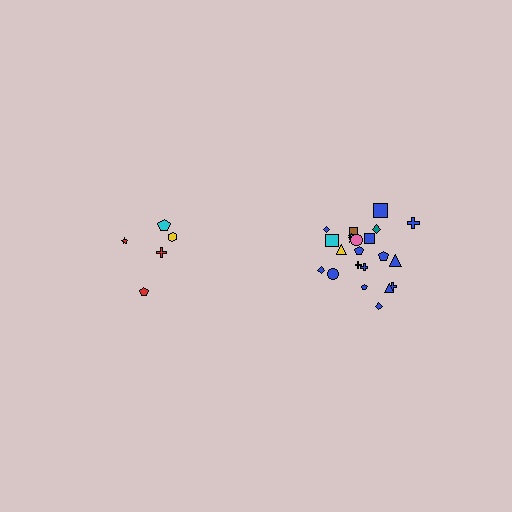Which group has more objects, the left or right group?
The right group.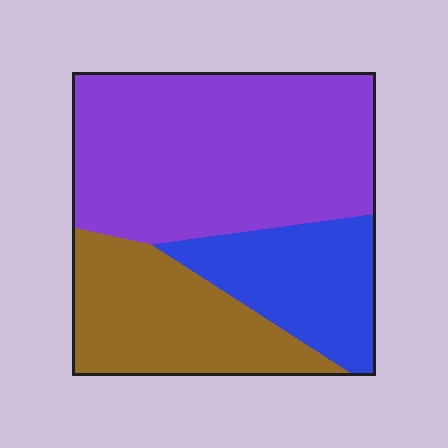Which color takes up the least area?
Blue, at roughly 20%.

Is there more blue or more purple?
Purple.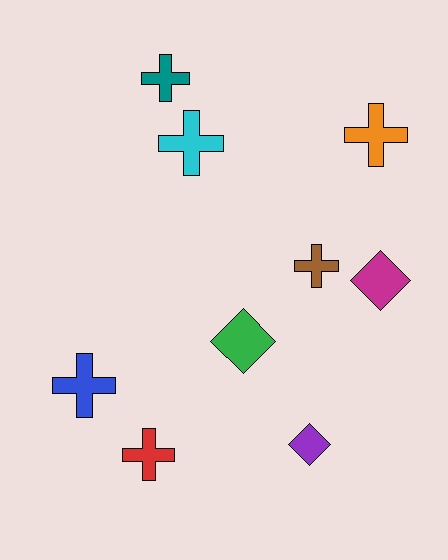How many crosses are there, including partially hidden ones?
There are 6 crosses.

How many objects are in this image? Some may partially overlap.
There are 9 objects.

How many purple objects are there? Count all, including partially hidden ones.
There is 1 purple object.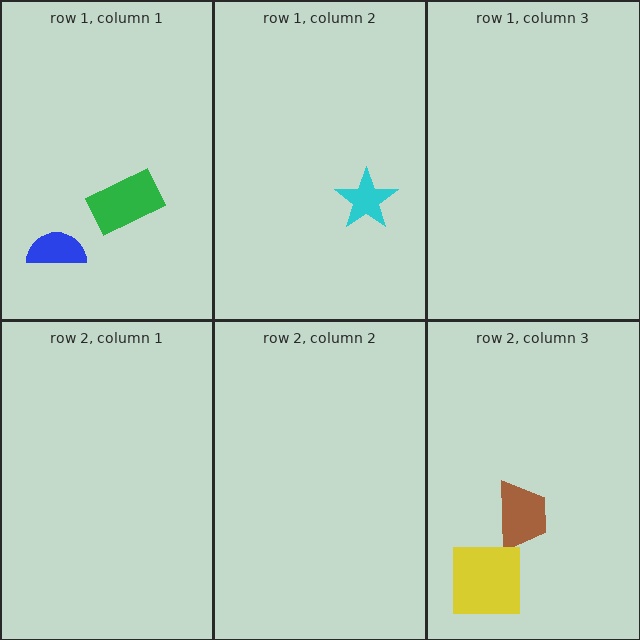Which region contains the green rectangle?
The row 1, column 1 region.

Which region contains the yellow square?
The row 2, column 3 region.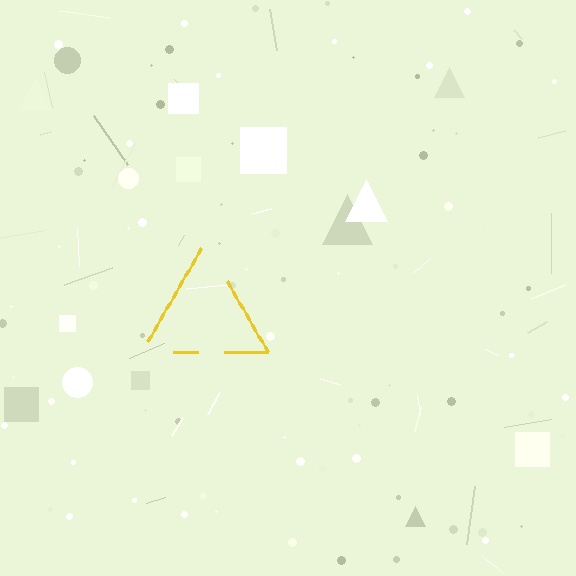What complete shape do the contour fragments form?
The contour fragments form a triangle.